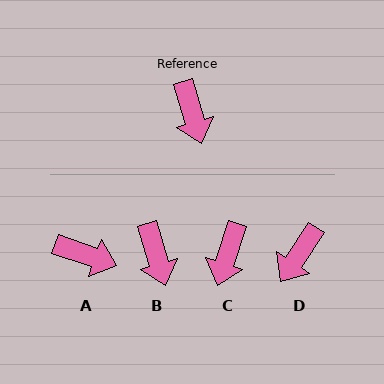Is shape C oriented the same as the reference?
No, it is off by about 35 degrees.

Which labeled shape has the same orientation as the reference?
B.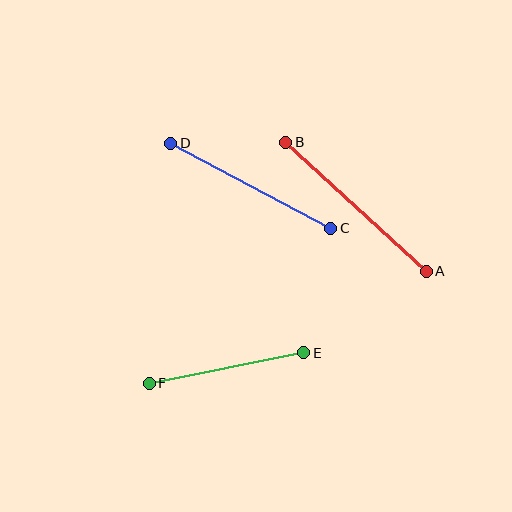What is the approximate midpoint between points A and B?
The midpoint is at approximately (356, 207) pixels.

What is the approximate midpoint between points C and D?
The midpoint is at approximately (251, 186) pixels.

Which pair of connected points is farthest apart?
Points A and B are farthest apart.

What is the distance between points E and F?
The distance is approximately 158 pixels.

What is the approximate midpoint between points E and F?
The midpoint is at approximately (226, 368) pixels.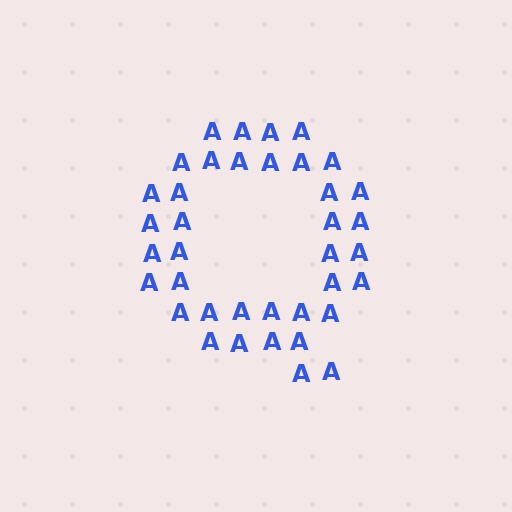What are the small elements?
The small elements are letter A's.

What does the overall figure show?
The overall figure shows the letter Q.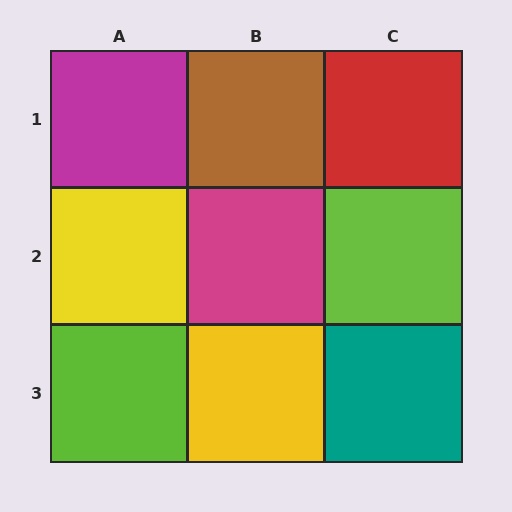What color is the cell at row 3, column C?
Teal.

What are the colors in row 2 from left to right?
Yellow, magenta, lime.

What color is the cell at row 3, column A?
Lime.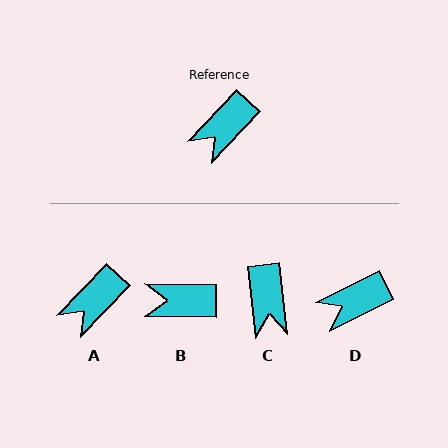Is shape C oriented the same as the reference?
No, it is off by about 50 degrees.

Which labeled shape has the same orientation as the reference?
A.